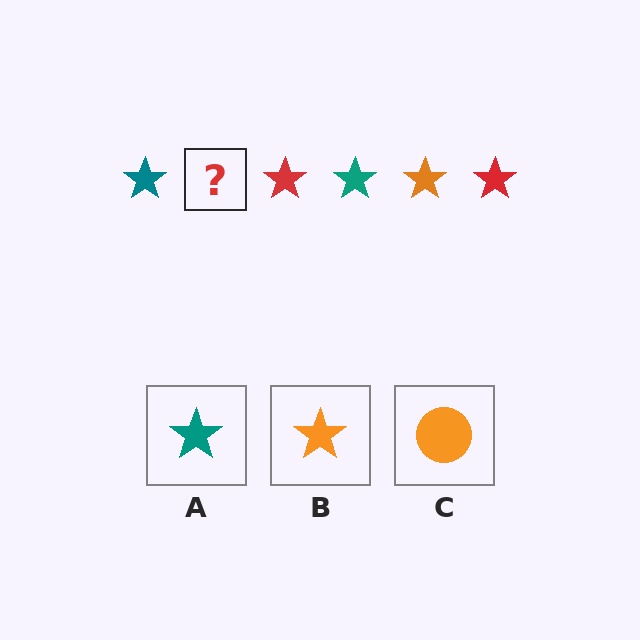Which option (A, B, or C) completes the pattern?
B.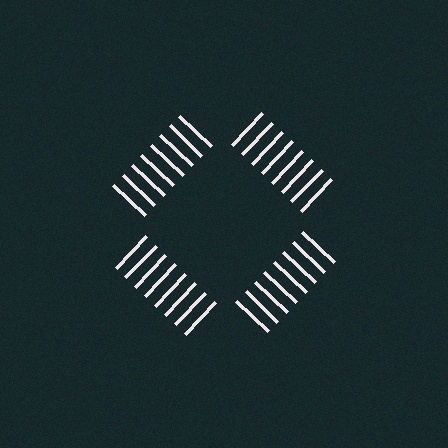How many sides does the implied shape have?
4 sides — the line-ends trace a square.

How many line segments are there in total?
32 — 8 along each of the 4 edges.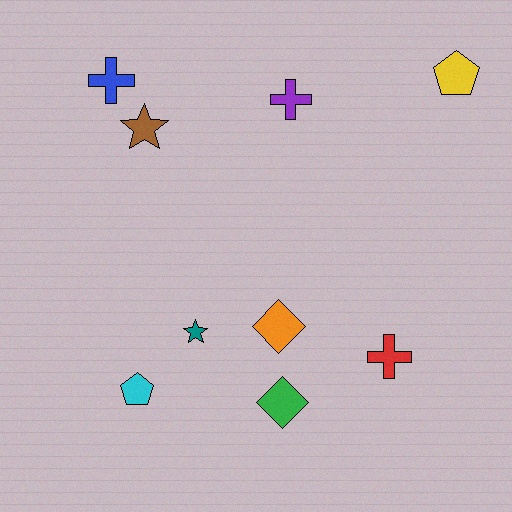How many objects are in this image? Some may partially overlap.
There are 9 objects.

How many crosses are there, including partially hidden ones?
There are 3 crosses.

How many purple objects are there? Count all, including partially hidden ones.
There is 1 purple object.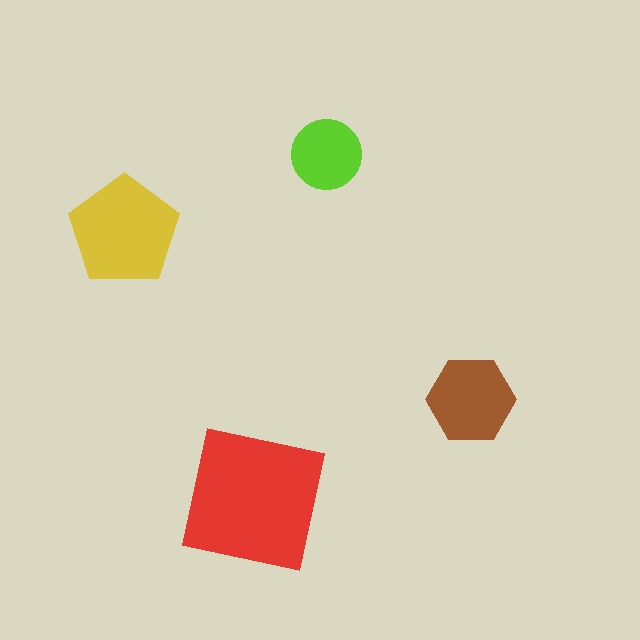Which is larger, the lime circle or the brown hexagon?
The brown hexagon.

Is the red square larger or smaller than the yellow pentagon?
Larger.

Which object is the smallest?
The lime circle.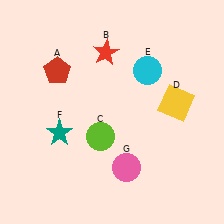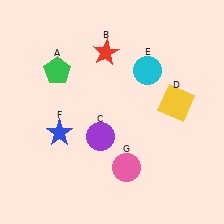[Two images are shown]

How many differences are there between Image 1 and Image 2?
There are 3 differences between the two images.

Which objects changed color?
A changed from red to green. C changed from lime to purple. F changed from teal to blue.